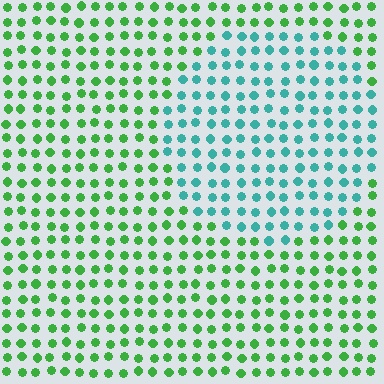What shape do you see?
I see a circle.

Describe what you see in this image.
The image is filled with small green elements in a uniform arrangement. A circle-shaped region is visible where the elements are tinted to a slightly different hue, forming a subtle color boundary.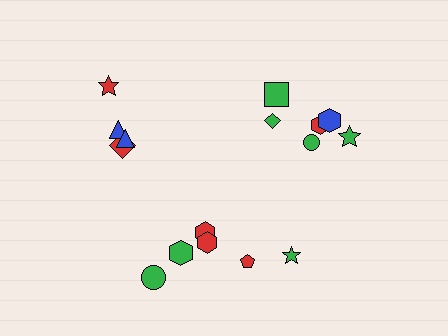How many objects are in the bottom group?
There are 6 objects.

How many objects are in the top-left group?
There are 4 objects.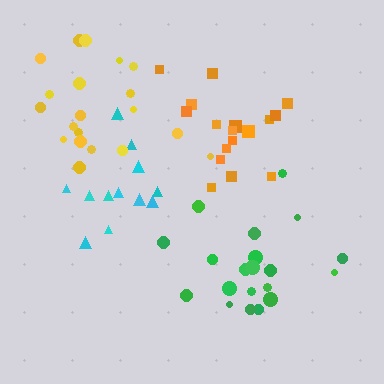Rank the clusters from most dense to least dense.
green, orange, cyan, yellow.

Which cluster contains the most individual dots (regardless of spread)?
Green (20).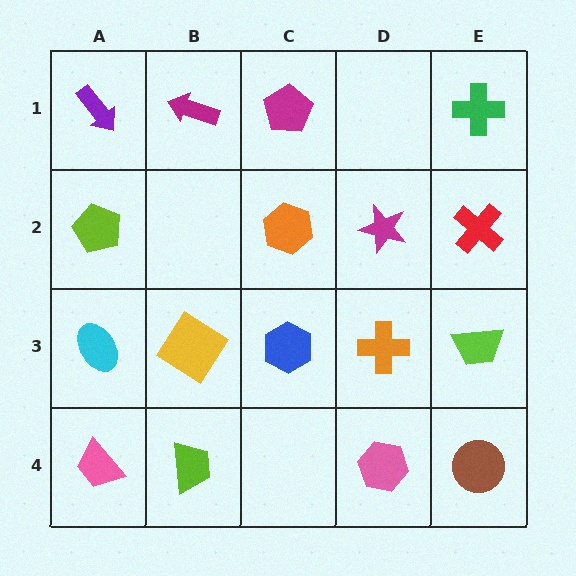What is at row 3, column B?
A yellow diamond.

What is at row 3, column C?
A blue hexagon.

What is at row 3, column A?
A cyan ellipse.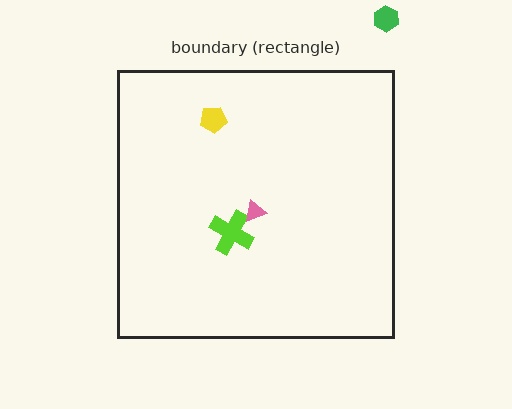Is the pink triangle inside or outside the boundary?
Inside.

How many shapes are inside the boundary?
3 inside, 1 outside.